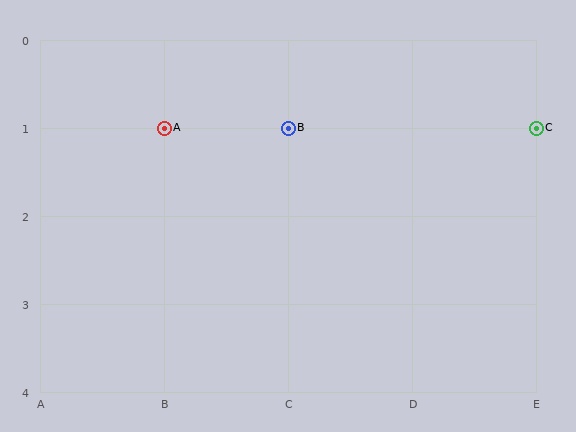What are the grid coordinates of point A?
Point A is at grid coordinates (B, 1).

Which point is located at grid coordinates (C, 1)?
Point B is at (C, 1).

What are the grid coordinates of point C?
Point C is at grid coordinates (E, 1).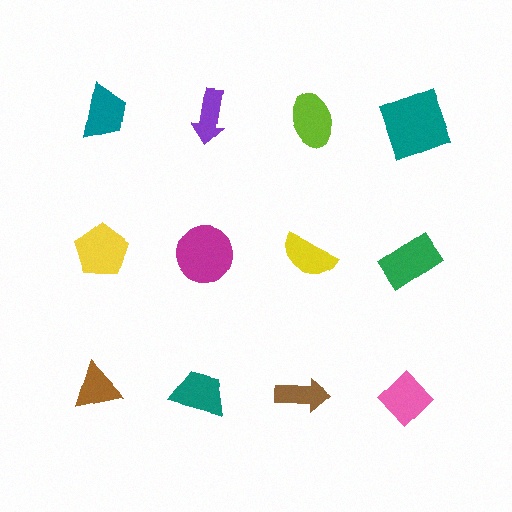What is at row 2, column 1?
A yellow pentagon.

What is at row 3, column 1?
A brown triangle.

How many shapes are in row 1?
4 shapes.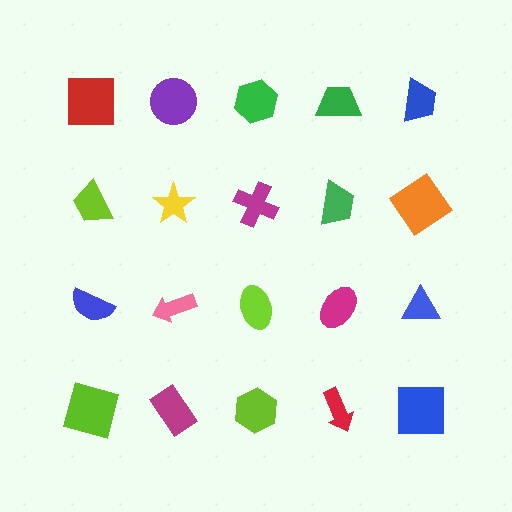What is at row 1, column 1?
A red square.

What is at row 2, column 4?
A green trapezoid.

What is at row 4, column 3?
A lime hexagon.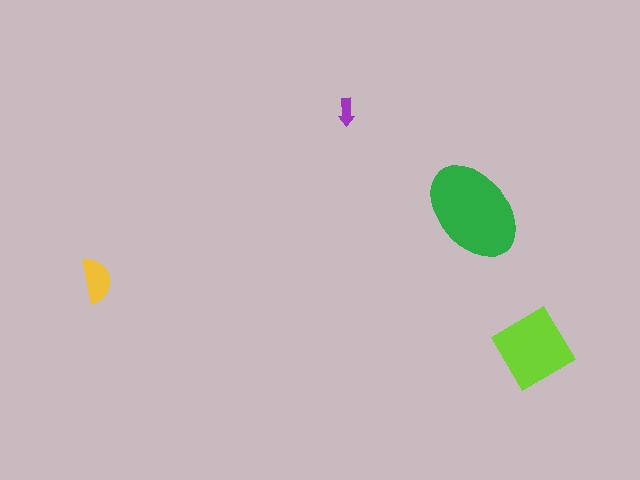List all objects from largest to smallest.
The green ellipse, the lime diamond, the yellow semicircle, the purple arrow.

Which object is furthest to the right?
The lime diamond is rightmost.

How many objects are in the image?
There are 4 objects in the image.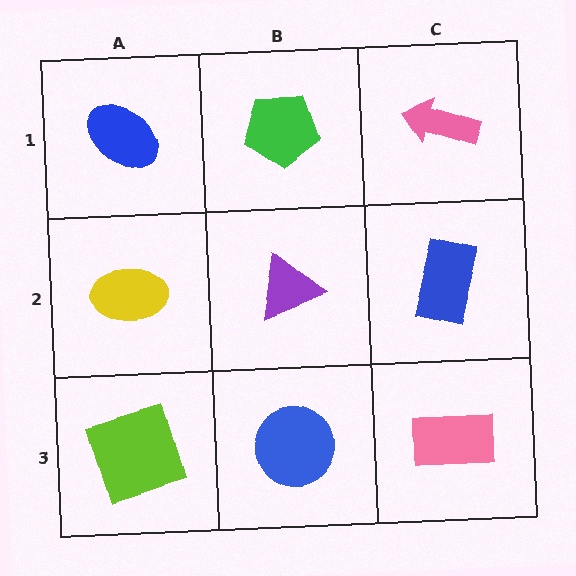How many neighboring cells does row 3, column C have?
2.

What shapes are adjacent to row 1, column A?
A yellow ellipse (row 2, column A), a green pentagon (row 1, column B).